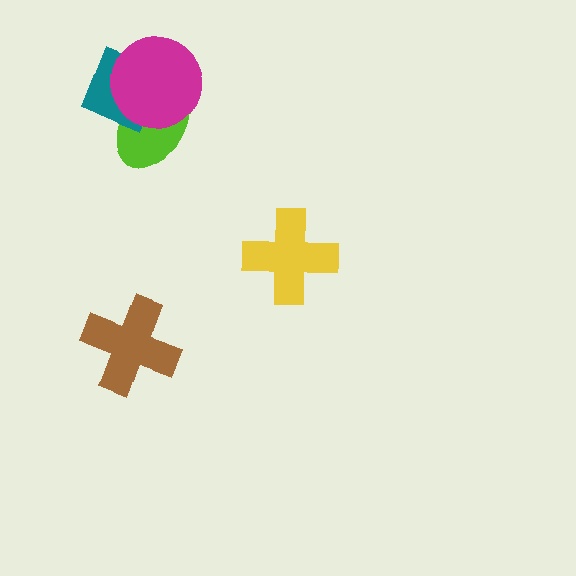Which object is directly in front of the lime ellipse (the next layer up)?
The teal diamond is directly in front of the lime ellipse.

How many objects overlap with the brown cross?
0 objects overlap with the brown cross.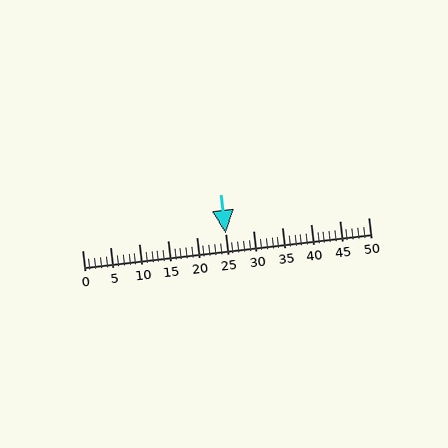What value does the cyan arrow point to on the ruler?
The cyan arrow points to approximately 25.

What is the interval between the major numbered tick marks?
The major tick marks are spaced 5 units apart.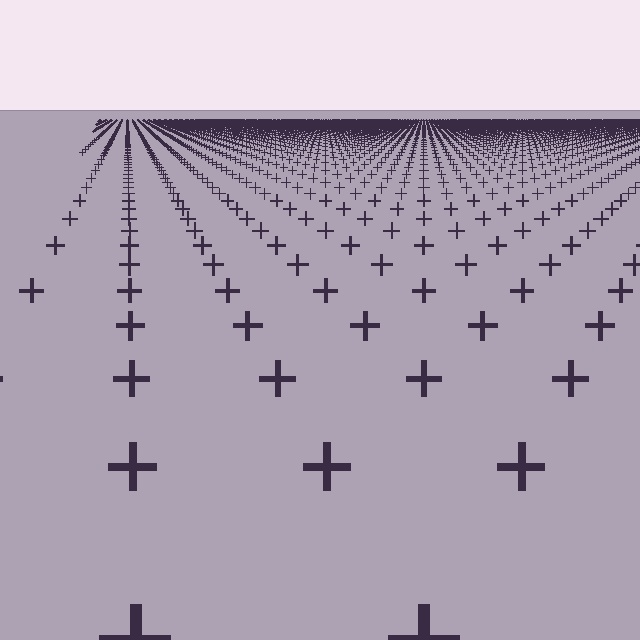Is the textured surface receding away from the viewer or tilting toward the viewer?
The surface is receding away from the viewer. Texture elements get smaller and denser toward the top.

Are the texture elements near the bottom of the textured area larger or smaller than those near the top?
Larger. Near the bottom, elements are closer to the viewer and appear at a bigger on-screen size.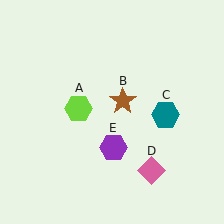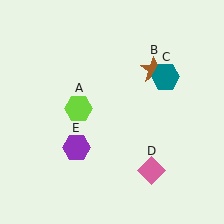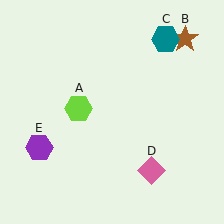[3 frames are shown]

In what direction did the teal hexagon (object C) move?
The teal hexagon (object C) moved up.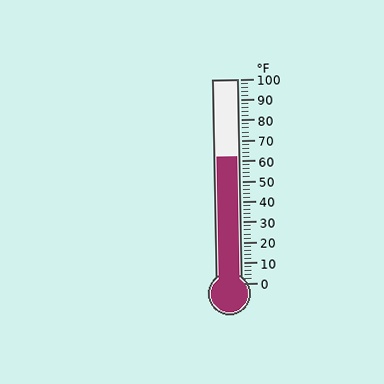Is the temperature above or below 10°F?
The temperature is above 10°F.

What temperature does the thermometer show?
The thermometer shows approximately 62°F.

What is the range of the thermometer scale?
The thermometer scale ranges from 0°F to 100°F.